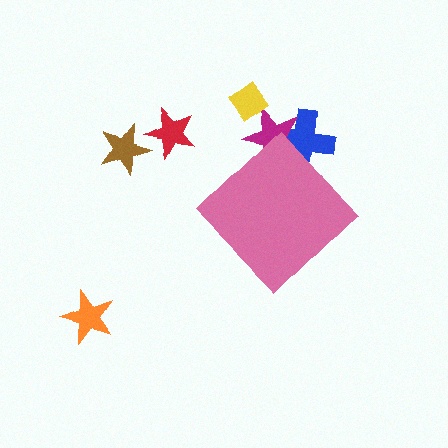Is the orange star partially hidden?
No, the orange star is fully visible.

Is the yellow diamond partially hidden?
No, the yellow diamond is fully visible.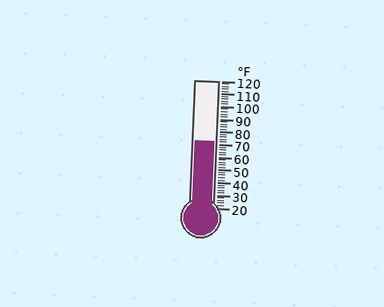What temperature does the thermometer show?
The thermometer shows approximately 72°F.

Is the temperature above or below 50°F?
The temperature is above 50°F.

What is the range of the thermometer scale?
The thermometer scale ranges from 20°F to 120°F.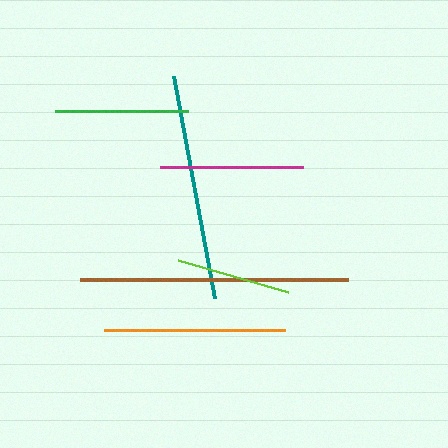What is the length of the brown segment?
The brown segment is approximately 268 pixels long.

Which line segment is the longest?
The brown line is the longest at approximately 268 pixels.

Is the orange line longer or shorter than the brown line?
The brown line is longer than the orange line.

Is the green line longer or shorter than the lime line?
The green line is longer than the lime line.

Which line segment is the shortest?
The lime line is the shortest at approximately 115 pixels.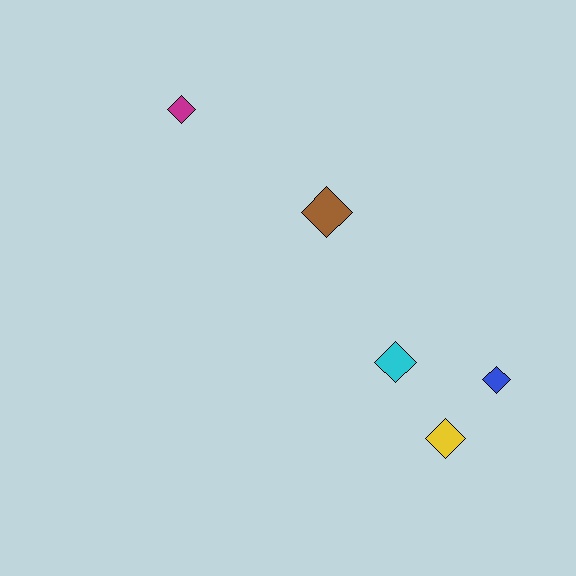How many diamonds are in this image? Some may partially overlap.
There are 5 diamonds.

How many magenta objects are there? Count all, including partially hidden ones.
There is 1 magenta object.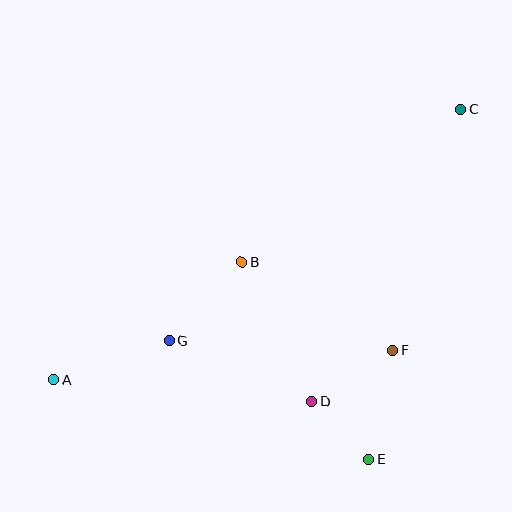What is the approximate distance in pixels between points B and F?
The distance between B and F is approximately 175 pixels.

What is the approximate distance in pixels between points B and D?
The distance between B and D is approximately 156 pixels.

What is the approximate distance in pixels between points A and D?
The distance between A and D is approximately 259 pixels.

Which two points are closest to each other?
Points D and E are closest to each other.